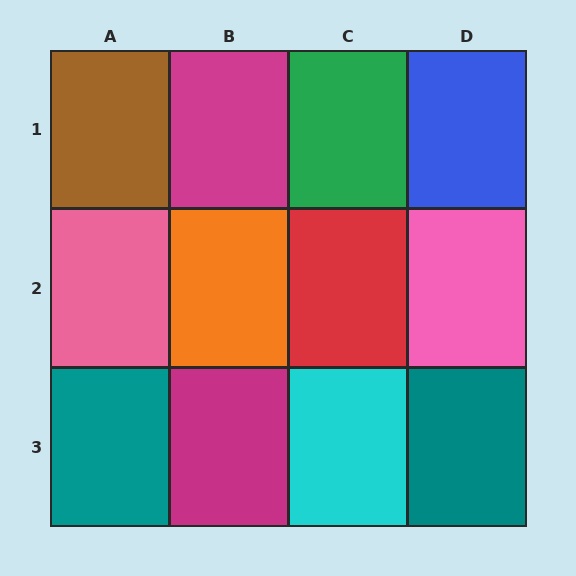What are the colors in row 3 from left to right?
Teal, magenta, cyan, teal.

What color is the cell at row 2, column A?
Pink.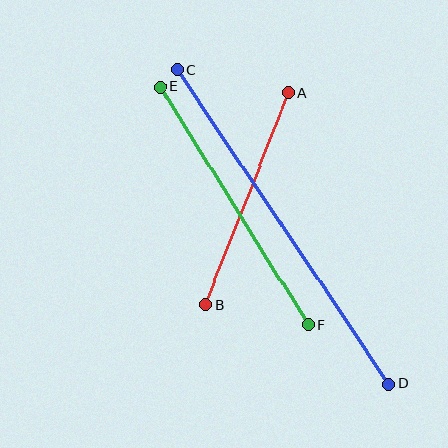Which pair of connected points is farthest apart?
Points C and D are farthest apart.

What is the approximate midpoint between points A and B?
The midpoint is at approximately (247, 199) pixels.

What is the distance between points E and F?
The distance is approximately 281 pixels.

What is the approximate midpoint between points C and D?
The midpoint is at approximately (283, 227) pixels.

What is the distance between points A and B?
The distance is approximately 227 pixels.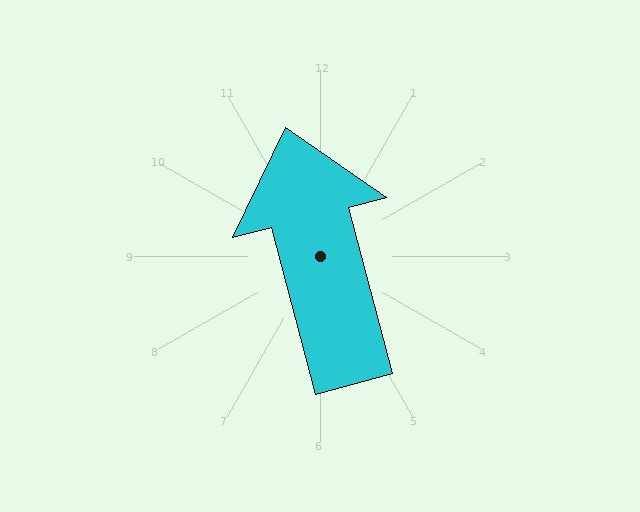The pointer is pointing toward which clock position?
Roughly 12 o'clock.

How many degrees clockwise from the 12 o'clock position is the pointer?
Approximately 345 degrees.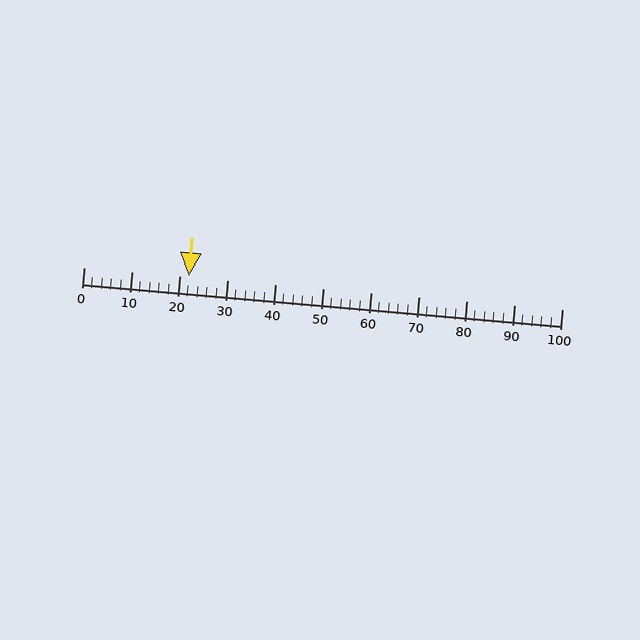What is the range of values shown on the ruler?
The ruler shows values from 0 to 100.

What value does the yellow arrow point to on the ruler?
The yellow arrow points to approximately 22.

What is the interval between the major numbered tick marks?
The major tick marks are spaced 10 units apart.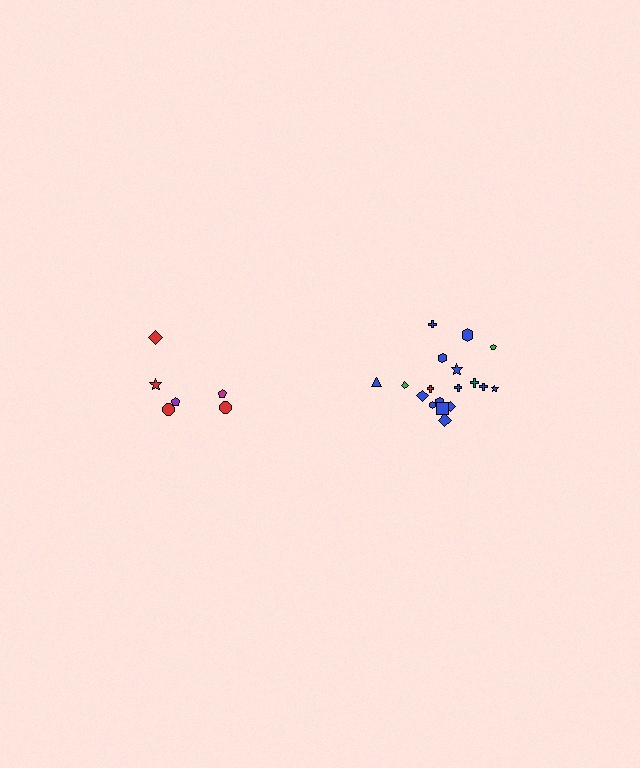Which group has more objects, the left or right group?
The right group.